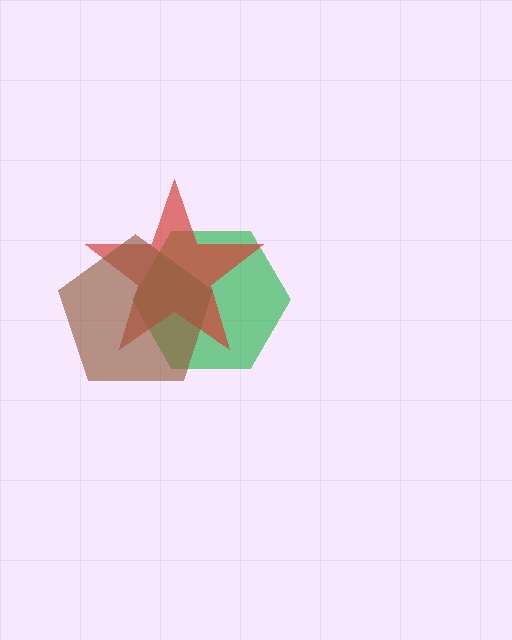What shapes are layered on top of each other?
The layered shapes are: a green hexagon, a red star, a brown pentagon.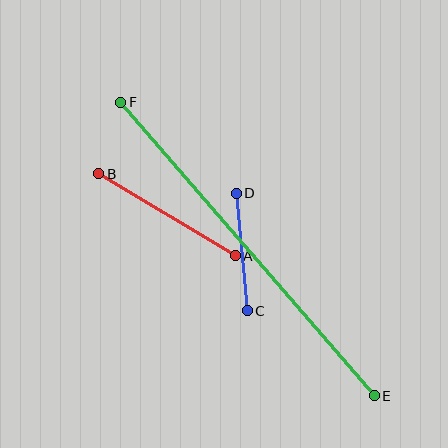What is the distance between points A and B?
The distance is approximately 159 pixels.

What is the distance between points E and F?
The distance is approximately 388 pixels.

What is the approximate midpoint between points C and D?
The midpoint is at approximately (242, 252) pixels.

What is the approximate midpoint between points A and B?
The midpoint is at approximately (167, 215) pixels.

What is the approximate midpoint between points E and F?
The midpoint is at approximately (247, 249) pixels.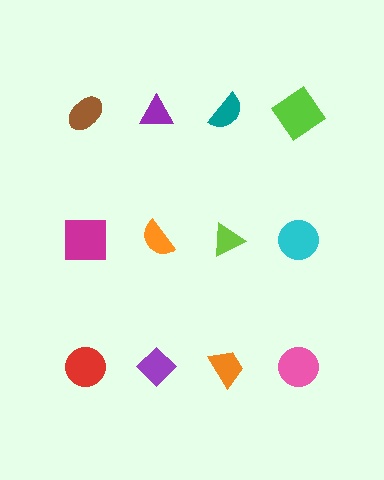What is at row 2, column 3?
A lime triangle.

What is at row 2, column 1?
A magenta square.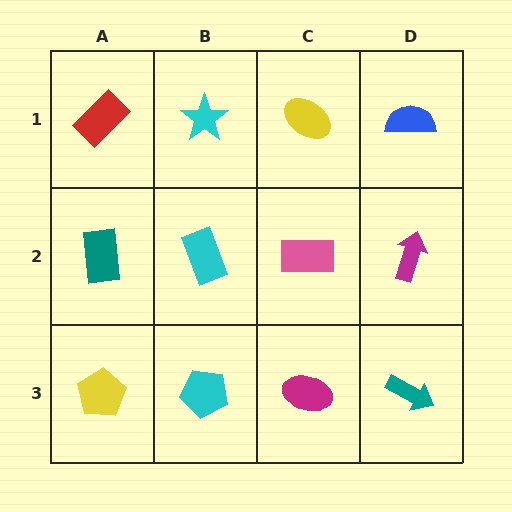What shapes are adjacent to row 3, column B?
A cyan rectangle (row 2, column B), a yellow pentagon (row 3, column A), a magenta ellipse (row 3, column C).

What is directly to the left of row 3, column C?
A cyan pentagon.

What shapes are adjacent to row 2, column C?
A yellow ellipse (row 1, column C), a magenta ellipse (row 3, column C), a cyan rectangle (row 2, column B), a magenta arrow (row 2, column D).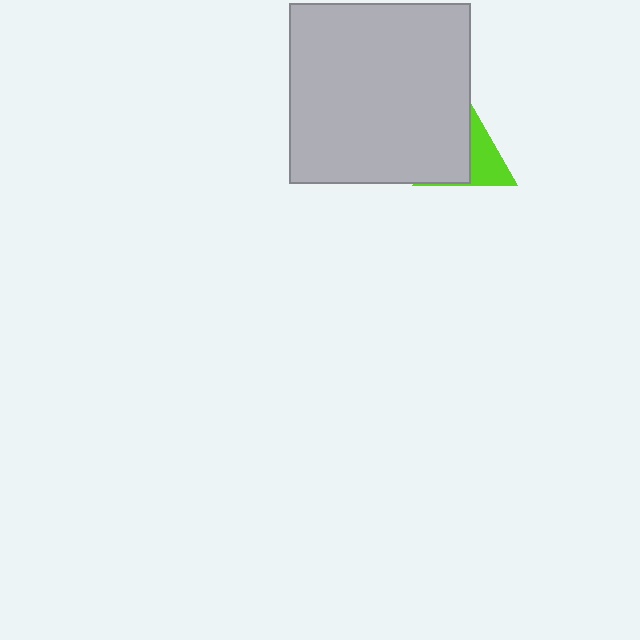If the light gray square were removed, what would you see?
You would see the complete lime triangle.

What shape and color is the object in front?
The object in front is a light gray square.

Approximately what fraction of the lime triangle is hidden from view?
Roughly 59% of the lime triangle is hidden behind the light gray square.